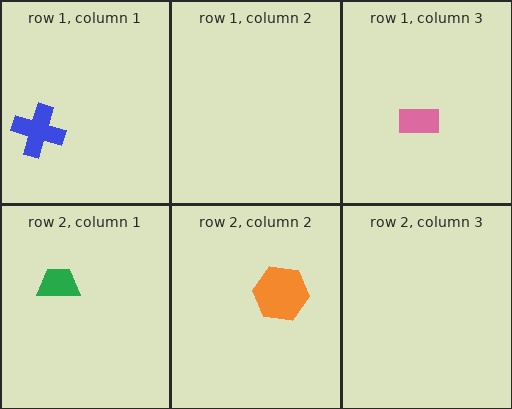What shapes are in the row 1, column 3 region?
The pink rectangle.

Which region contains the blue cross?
The row 1, column 1 region.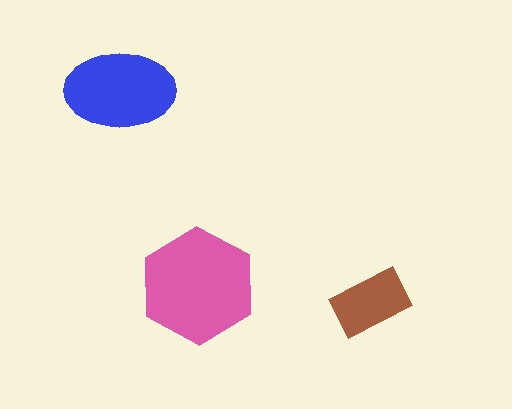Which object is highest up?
The blue ellipse is topmost.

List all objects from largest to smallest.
The pink hexagon, the blue ellipse, the brown rectangle.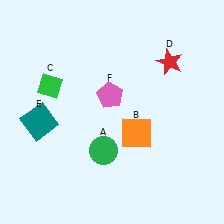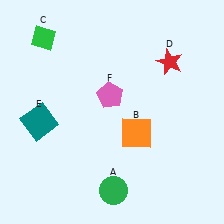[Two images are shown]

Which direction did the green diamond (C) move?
The green diamond (C) moved up.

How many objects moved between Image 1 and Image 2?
2 objects moved between the two images.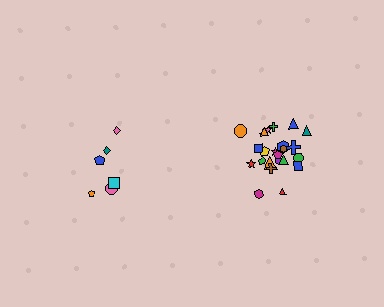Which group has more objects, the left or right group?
The right group.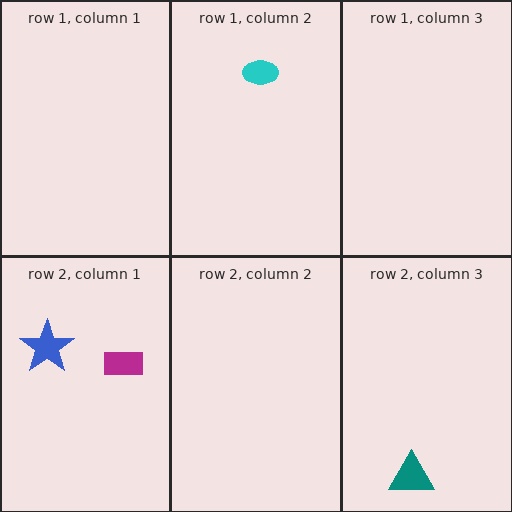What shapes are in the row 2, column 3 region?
The teal triangle.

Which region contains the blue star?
The row 2, column 1 region.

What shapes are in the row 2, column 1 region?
The magenta rectangle, the blue star.